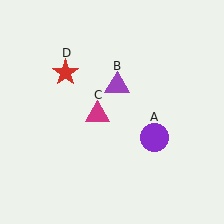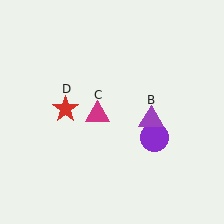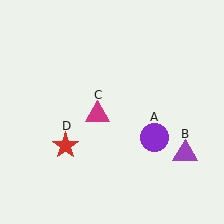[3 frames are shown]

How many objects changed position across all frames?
2 objects changed position: purple triangle (object B), red star (object D).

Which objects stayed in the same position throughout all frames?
Purple circle (object A) and magenta triangle (object C) remained stationary.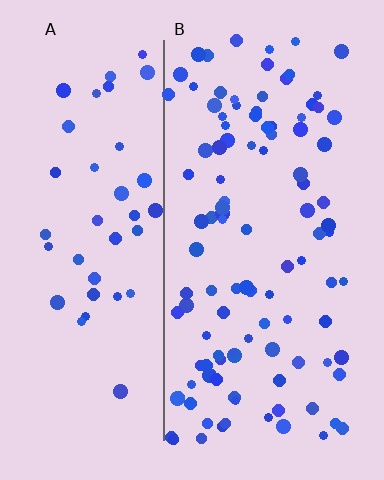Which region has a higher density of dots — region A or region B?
B (the right).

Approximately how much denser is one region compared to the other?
Approximately 2.6× — region B over region A.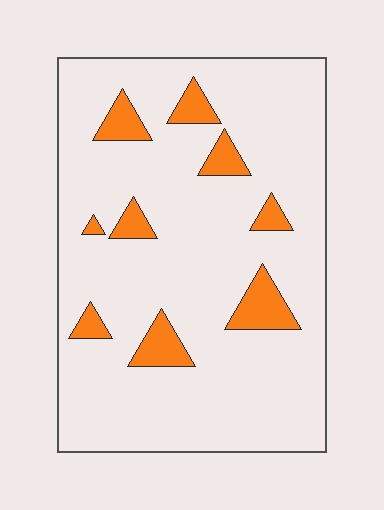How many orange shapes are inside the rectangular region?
9.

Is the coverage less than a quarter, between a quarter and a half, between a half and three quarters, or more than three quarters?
Less than a quarter.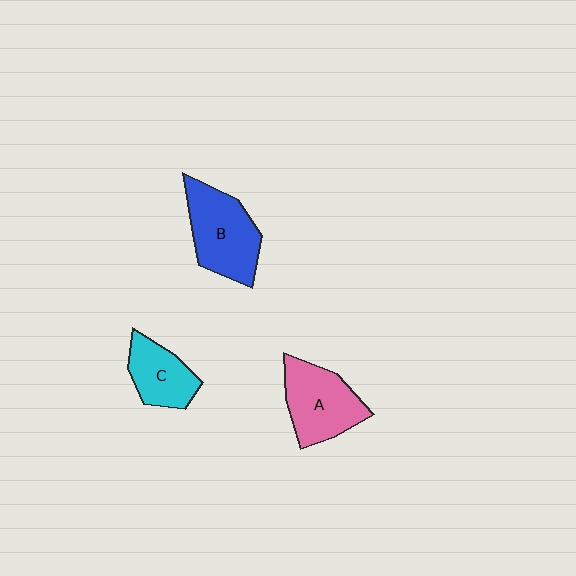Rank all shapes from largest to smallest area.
From largest to smallest: B (blue), A (pink), C (cyan).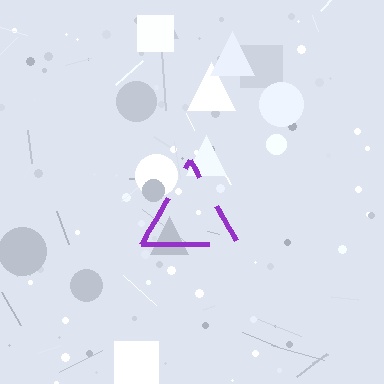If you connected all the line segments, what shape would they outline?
They would outline a triangle.